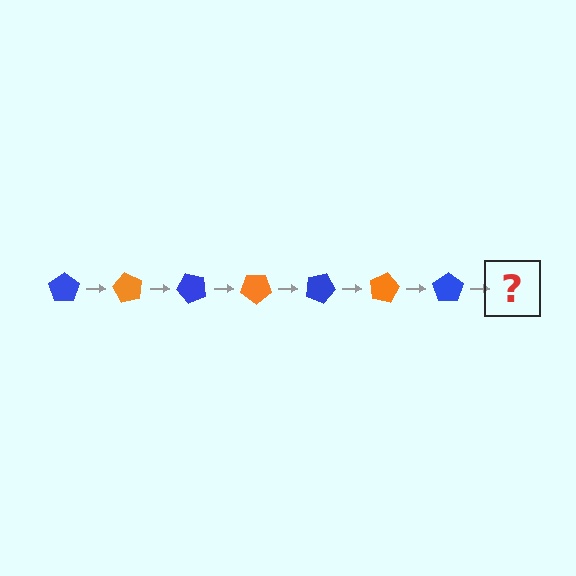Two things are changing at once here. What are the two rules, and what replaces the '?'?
The two rules are that it rotates 60 degrees each step and the color cycles through blue and orange. The '?' should be an orange pentagon, rotated 420 degrees from the start.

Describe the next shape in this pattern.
It should be an orange pentagon, rotated 420 degrees from the start.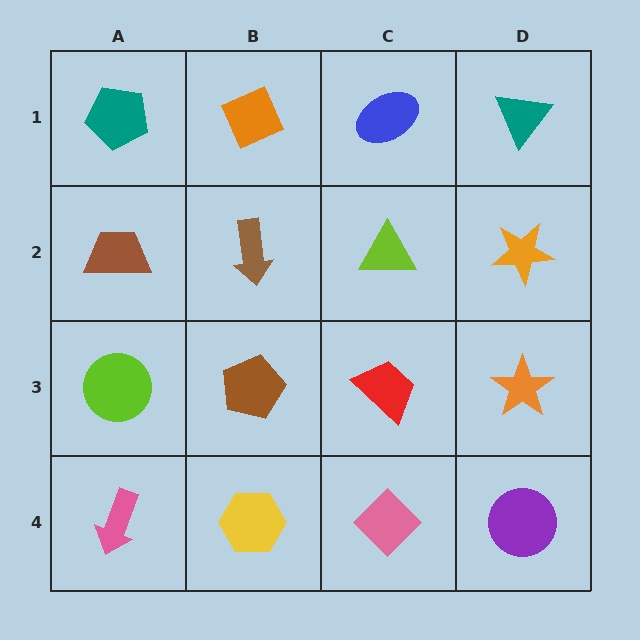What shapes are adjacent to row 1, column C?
A lime triangle (row 2, column C), an orange diamond (row 1, column B), a teal triangle (row 1, column D).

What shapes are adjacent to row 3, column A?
A brown trapezoid (row 2, column A), a pink arrow (row 4, column A), a brown pentagon (row 3, column B).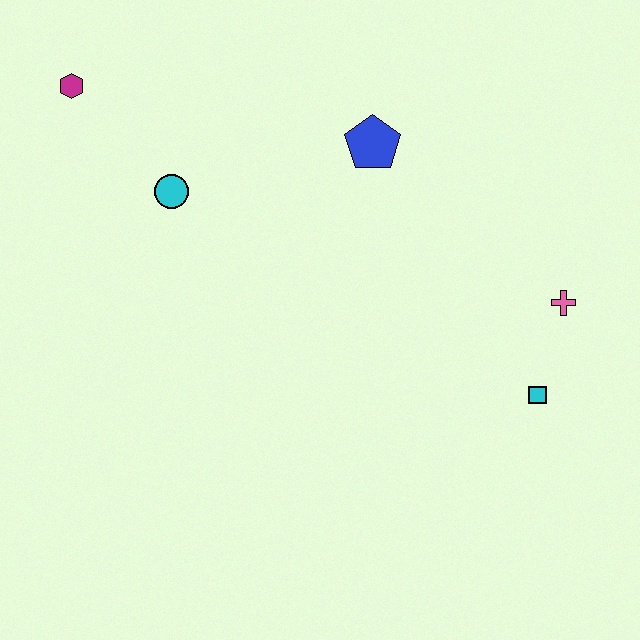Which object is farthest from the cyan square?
The magenta hexagon is farthest from the cyan square.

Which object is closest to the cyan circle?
The magenta hexagon is closest to the cyan circle.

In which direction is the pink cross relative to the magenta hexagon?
The pink cross is to the right of the magenta hexagon.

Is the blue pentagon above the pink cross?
Yes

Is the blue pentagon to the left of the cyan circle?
No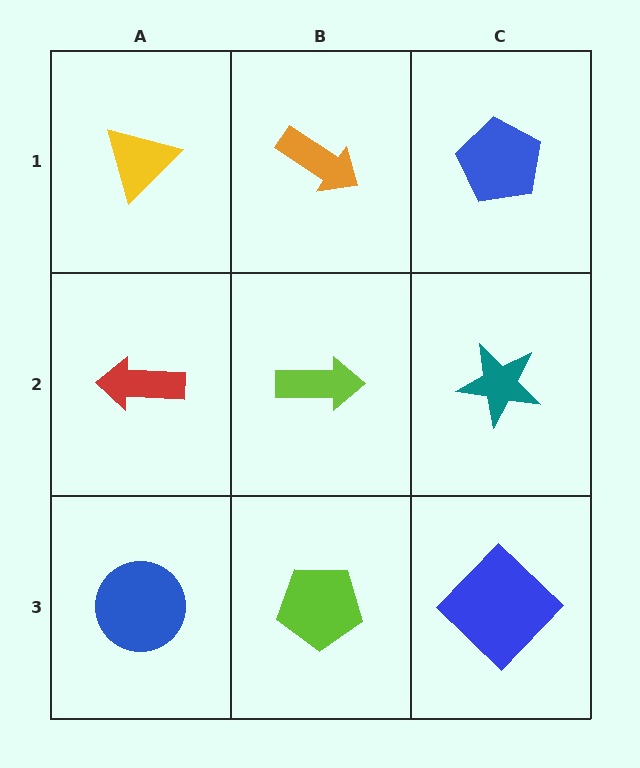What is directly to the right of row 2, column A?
A lime arrow.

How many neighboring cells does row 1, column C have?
2.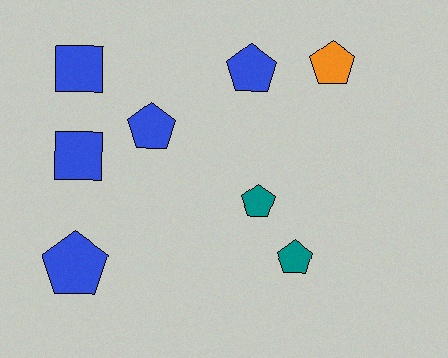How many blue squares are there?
There are 2 blue squares.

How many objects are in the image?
There are 8 objects.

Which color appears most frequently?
Blue, with 5 objects.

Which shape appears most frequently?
Pentagon, with 6 objects.